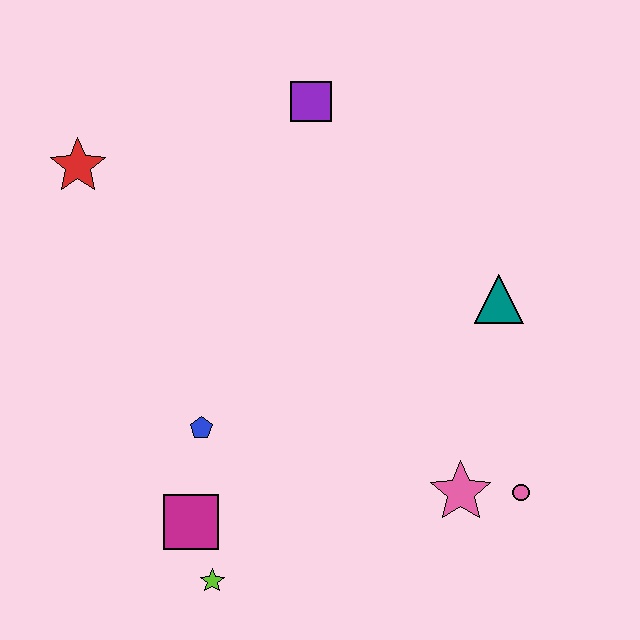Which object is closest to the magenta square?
The lime star is closest to the magenta square.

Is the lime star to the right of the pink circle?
No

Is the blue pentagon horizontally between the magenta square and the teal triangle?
Yes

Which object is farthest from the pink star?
The red star is farthest from the pink star.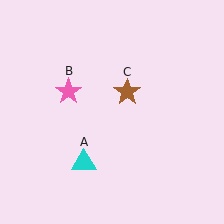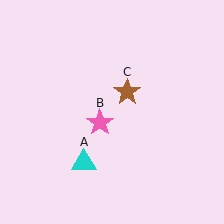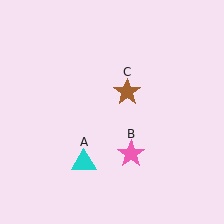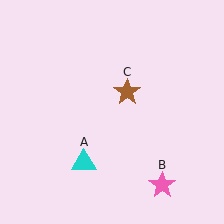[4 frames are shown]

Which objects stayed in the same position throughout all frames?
Cyan triangle (object A) and brown star (object C) remained stationary.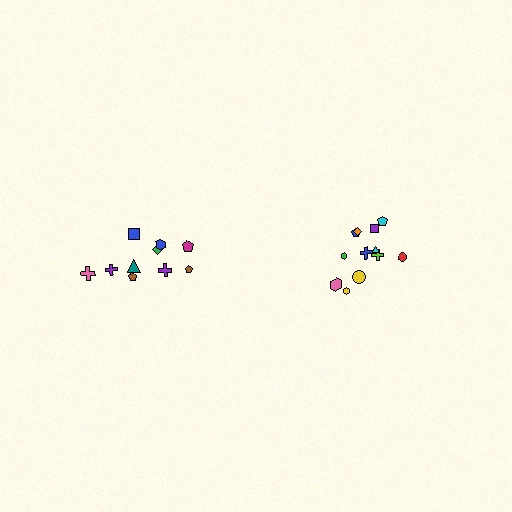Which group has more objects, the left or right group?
The right group.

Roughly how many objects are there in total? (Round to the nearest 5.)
Roughly 20 objects in total.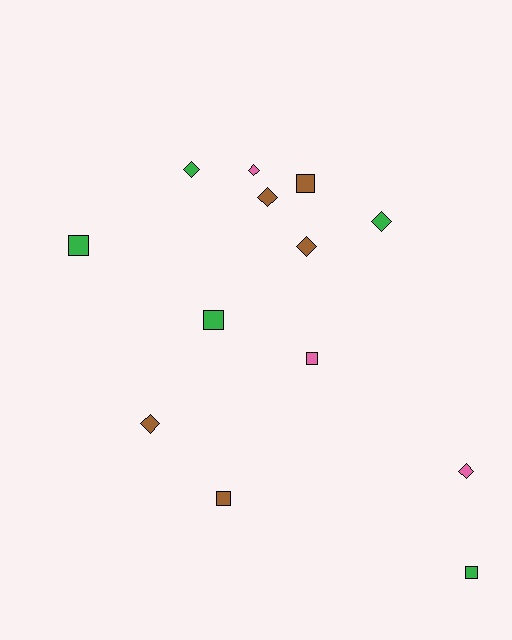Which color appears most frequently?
Green, with 5 objects.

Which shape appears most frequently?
Diamond, with 7 objects.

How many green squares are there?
There are 3 green squares.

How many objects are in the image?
There are 13 objects.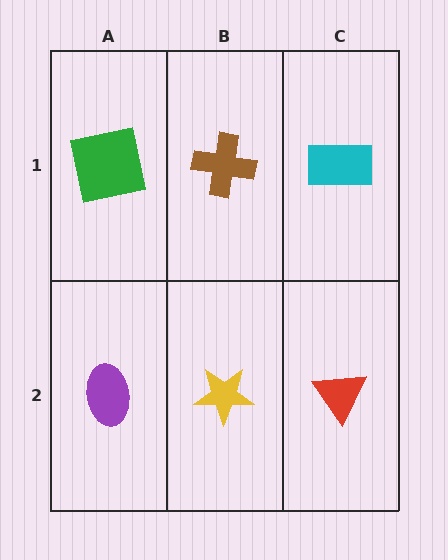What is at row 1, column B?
A brown cross.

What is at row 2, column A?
A purple ellipse.